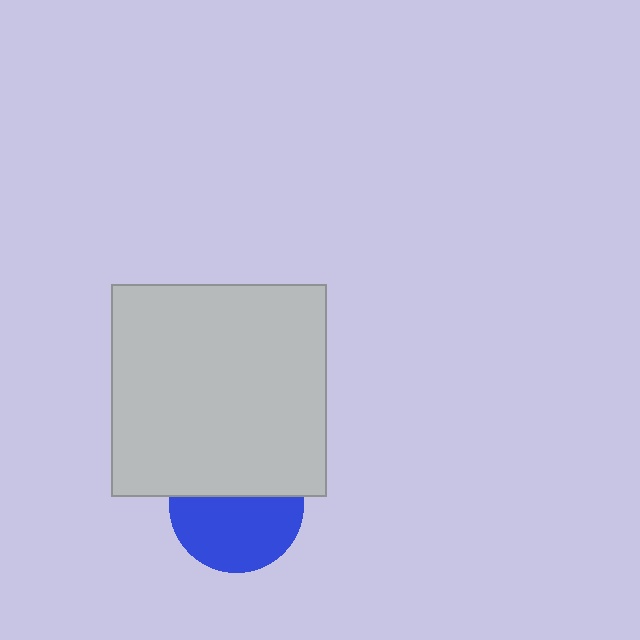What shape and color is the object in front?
The object in front is a light gray rectangle.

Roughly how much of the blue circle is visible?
About half of it is visible (roughly 57%).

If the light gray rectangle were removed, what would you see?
You would see the complete blue circle.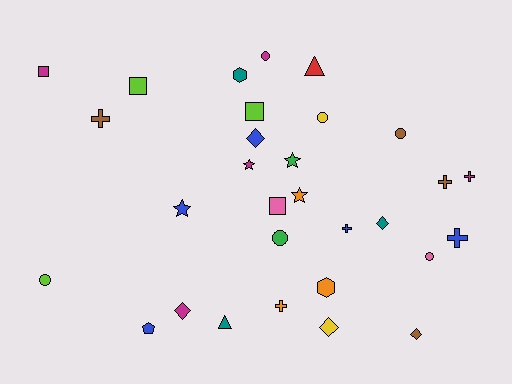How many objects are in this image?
There are 30 objects.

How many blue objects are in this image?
There are 5 blue objects.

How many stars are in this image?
There are 4 stars.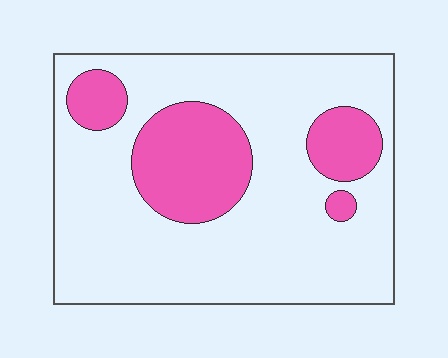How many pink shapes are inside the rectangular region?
4.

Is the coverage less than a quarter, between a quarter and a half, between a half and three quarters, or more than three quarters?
Less than a quarter.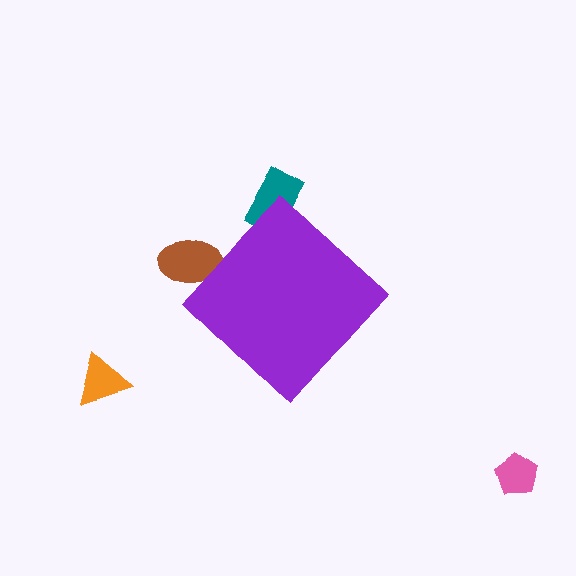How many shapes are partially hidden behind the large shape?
2 shapes are partially hidden.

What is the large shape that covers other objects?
A purple diamond.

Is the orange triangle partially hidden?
No, the orange triangle is fully visible.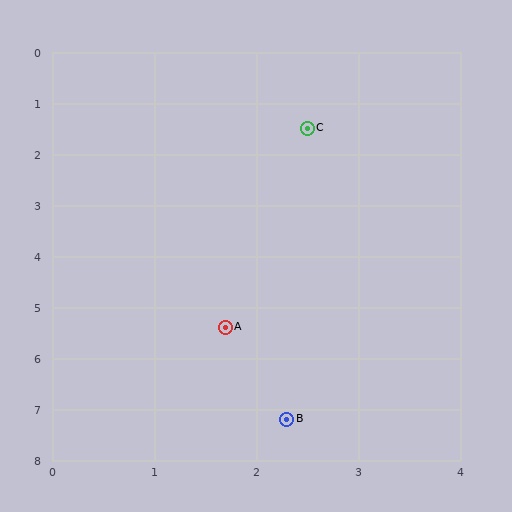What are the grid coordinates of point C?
Point C is at approximately (2.5, 1.5).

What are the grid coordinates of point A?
Point A is at approximately (1.7, 5.4).